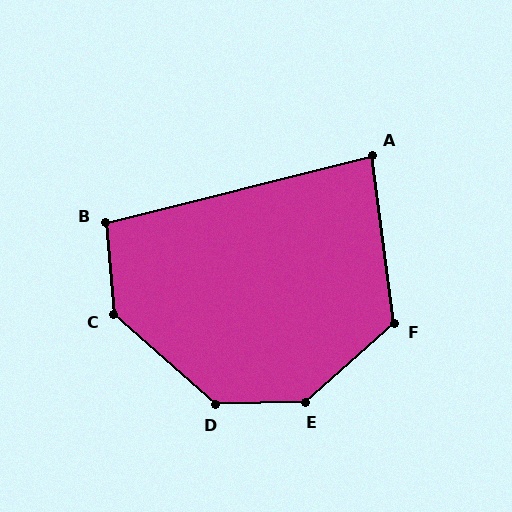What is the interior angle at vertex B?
Approximately 99 degrees (obtuse).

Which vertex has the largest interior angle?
E, at approximately 140 degrees.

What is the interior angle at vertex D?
Approximately 137 degrees (obtuse).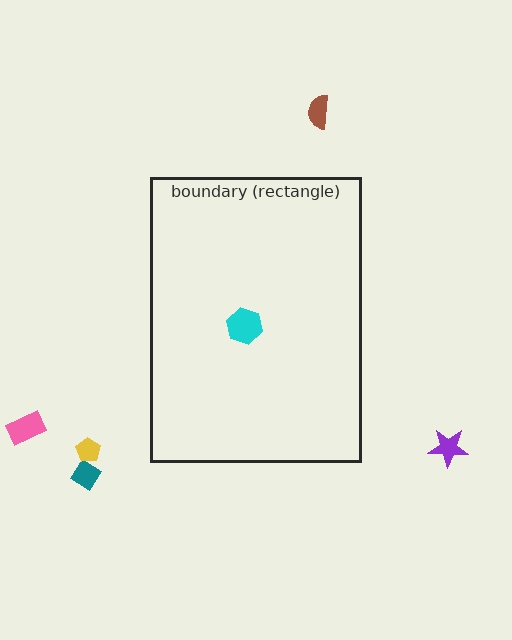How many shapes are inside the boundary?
1 inside, 5 outside.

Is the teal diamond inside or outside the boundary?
Outside.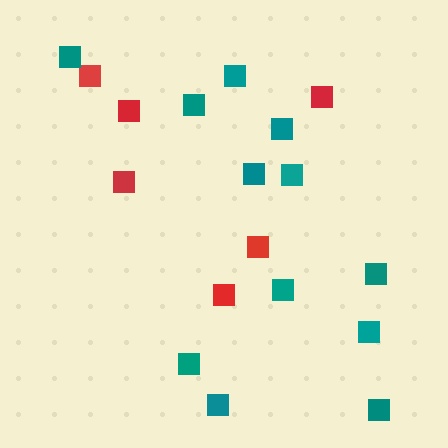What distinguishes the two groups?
There are 2 groups: one group of red squares (6) and one group of teal squares (12).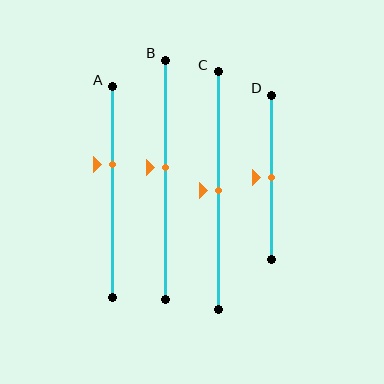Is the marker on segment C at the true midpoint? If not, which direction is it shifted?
Yes, the marker on segment C is at the true midpoint.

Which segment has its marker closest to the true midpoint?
Segment C has its marker closest to the true midpoint.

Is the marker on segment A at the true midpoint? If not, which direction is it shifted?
No, the marker on segment A is shifted upward by about 13% of the segment length.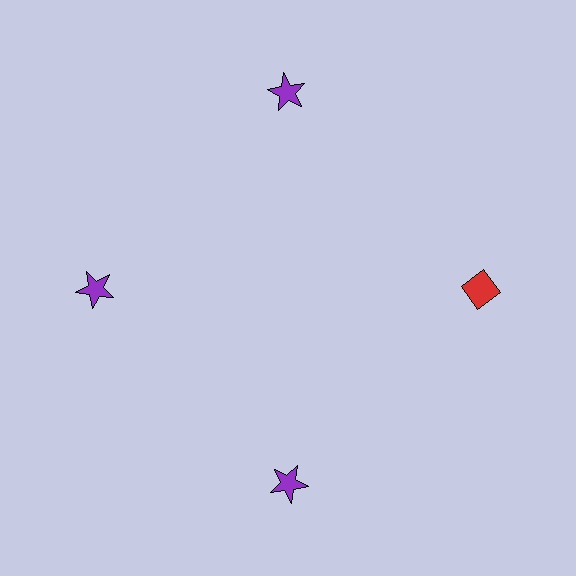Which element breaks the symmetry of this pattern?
The red diamond at roughly the 3 o'clock position breaks the symmetry. All other shapes are purple stars.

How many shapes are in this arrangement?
There are 4 shapes arranged in a ring pattern.